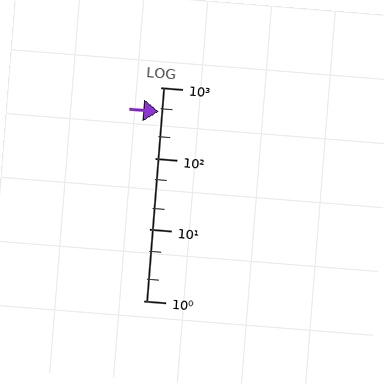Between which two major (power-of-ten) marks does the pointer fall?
The pointer is between 100 and 1000.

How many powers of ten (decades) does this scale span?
The scale spans 3 decades, from 1 to 1000.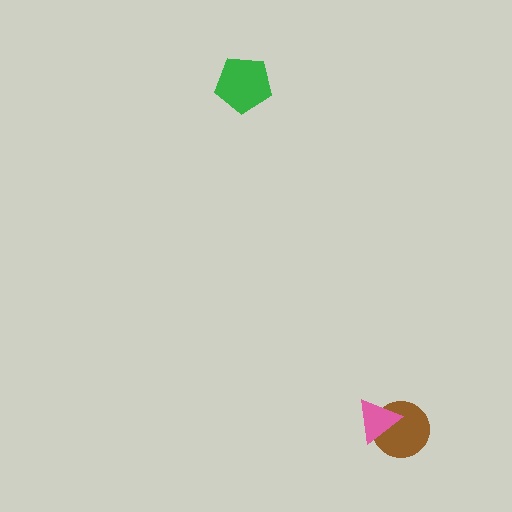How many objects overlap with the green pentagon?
0 objects overlap with the green pentagon.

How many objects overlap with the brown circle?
1 object overlaps with the brown circle.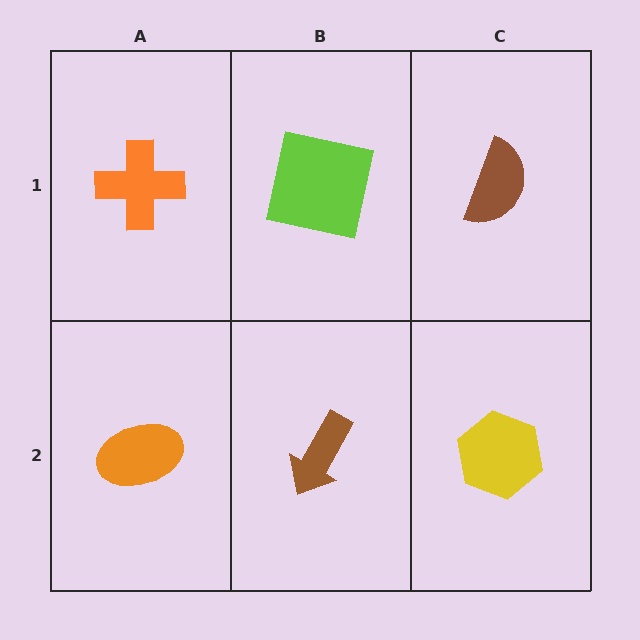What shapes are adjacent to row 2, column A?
An orange cross (row 1, column A), a brown arrow (row 2, column B).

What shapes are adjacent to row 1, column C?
A yellow hexagon (row 2, column C), a lime square (row 1, column B).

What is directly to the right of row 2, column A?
A brown arrow.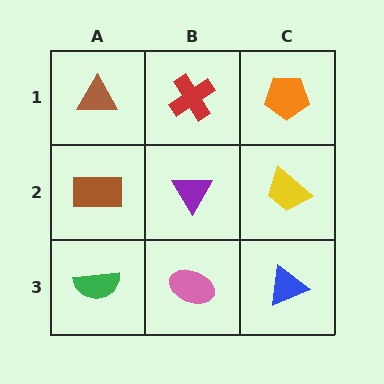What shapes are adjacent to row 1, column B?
A purple triangle (row 2, column B), a brown triangle (row 1, column A), an orange pentagon (row 1, column C).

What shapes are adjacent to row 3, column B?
A purple triangle (row 2, column B), a green semicircle (row 3, column A), a blue triangle (row 3, column C).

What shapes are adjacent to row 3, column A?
A brown rectangle (row 2, column A), a pink ellipse (row 3, column B).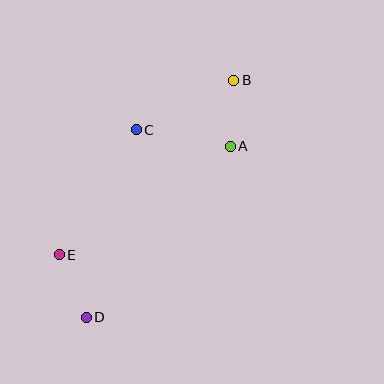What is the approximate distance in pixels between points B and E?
The distance between B and E is approximately 246 pixels.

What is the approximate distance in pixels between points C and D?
The distance between C and D is approximately 194 pixels.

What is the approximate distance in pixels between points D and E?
The distance between D and E is approximately 68 pixels.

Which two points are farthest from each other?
Points B and D are farthest from each other.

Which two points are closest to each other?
Points A and B are closest to each other.